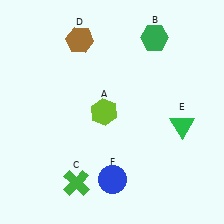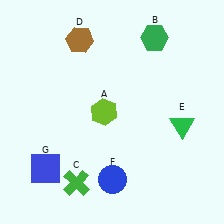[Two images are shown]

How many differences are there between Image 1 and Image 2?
There is 1 difference between the two images.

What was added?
A blue square (G) was added in Image 2.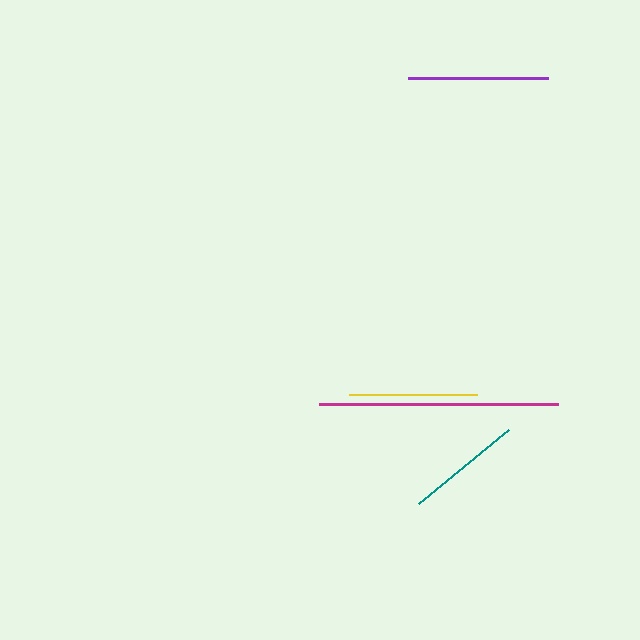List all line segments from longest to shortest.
From longest to shortest: magenta, purple, yellow, teal.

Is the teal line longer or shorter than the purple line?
The purple line is longer than the teal line.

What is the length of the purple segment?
The purple segment is approximately 140 pixels long.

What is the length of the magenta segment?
The magenta segment is approximately 239 pixels long.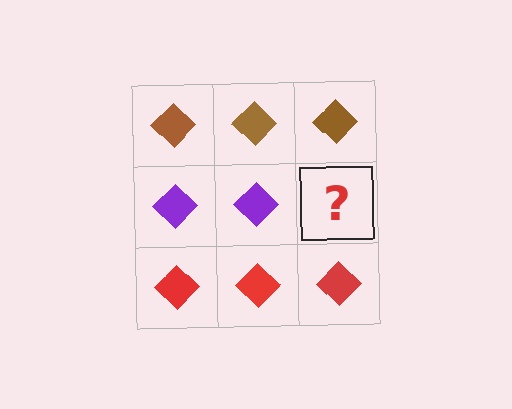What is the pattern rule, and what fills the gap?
The rule is that each row has a consistent color. The gap should be filled with a purple diamond.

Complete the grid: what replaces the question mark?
The question mark should be replaced with a purple diamond.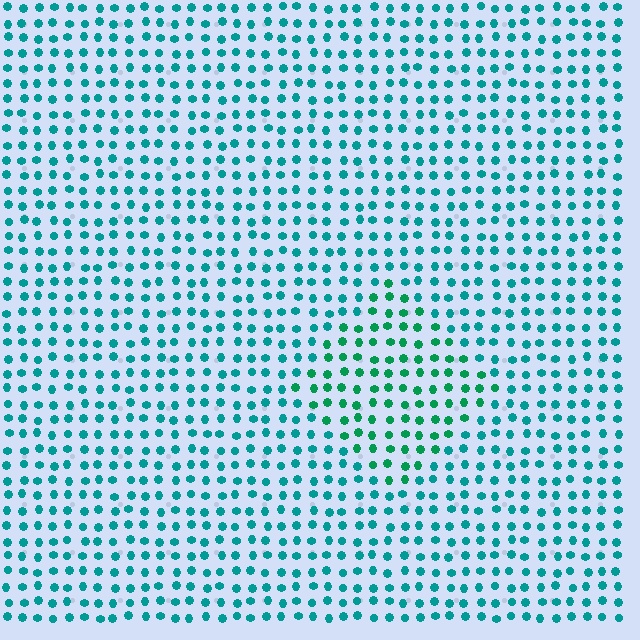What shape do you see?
I see a diamond.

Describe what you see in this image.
The image is filled with small teal elements in a uniform arrangement. A diamond-shaped region is visible where the elements are tinted to a slightly different hue, forming a subtle color boundary.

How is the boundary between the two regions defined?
The boundary is defined purely by a slight shift in hue (about 27 degrees). Spacing, size, and orientation are identical on both sides.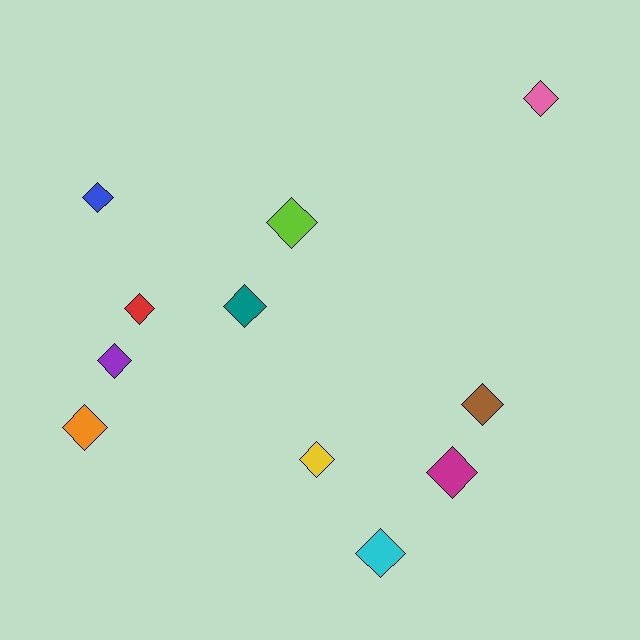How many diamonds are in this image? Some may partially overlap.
There are 11 diamonds.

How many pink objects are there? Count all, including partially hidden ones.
There is 1 pink object.